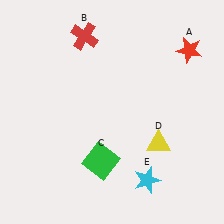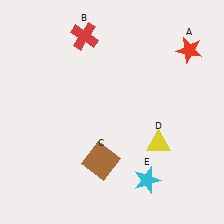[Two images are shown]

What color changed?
The square (C) changed from green in Image 1 to brown in Image 2.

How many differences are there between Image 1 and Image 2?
There is 1 difference between the two images.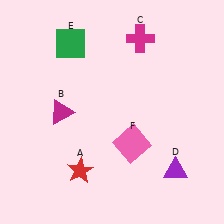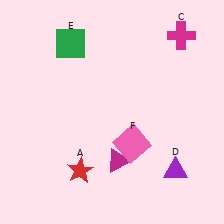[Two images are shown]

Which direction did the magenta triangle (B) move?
The magenta triangle (B) moved right.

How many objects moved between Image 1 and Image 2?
2 objects moved between the two images.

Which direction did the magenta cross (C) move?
The magenta cross (C) moved right.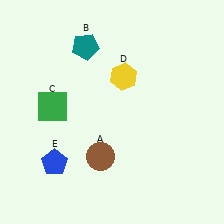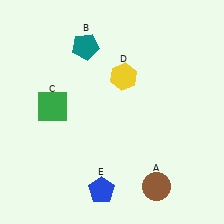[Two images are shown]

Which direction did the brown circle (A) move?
The brown circle (A) moved right.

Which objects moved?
The objects that moved are: the brown circle (A), the blue pentagon (E).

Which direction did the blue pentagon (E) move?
The blue pentagon (E) moved right.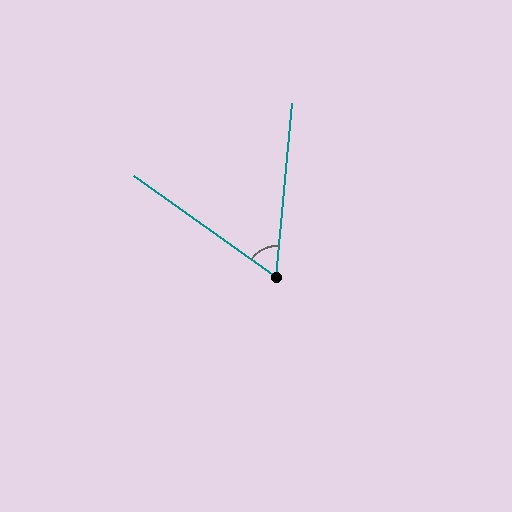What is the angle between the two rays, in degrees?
Approximately 60 degrees.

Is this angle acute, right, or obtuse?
It is acute.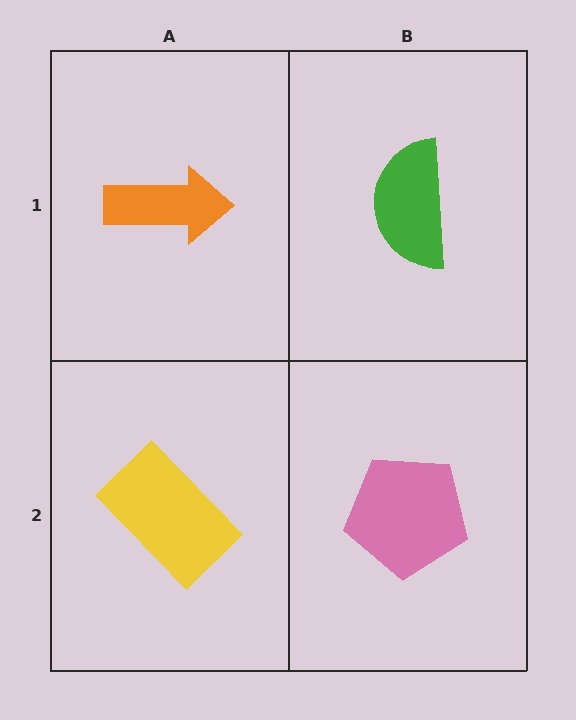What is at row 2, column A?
A yellow rectangle.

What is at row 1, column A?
An orange arrow.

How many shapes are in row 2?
2 shapes.